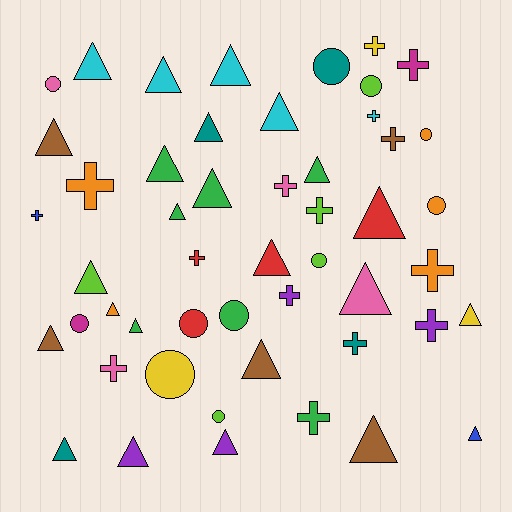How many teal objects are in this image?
There are 4 teal objects.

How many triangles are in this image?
There are 24 triangles.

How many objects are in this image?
There are 50 objects.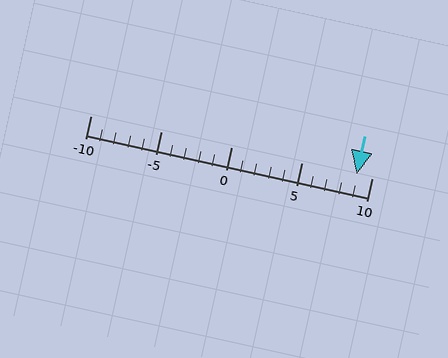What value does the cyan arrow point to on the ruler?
The cyan arrow points to approximately 9.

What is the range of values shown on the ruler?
The ruler shows values from -10 to 10.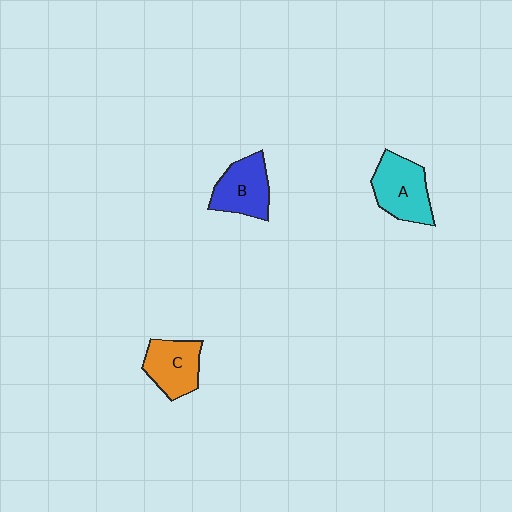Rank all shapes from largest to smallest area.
From largest to smallest: A (cyan), B (blue), C (orange).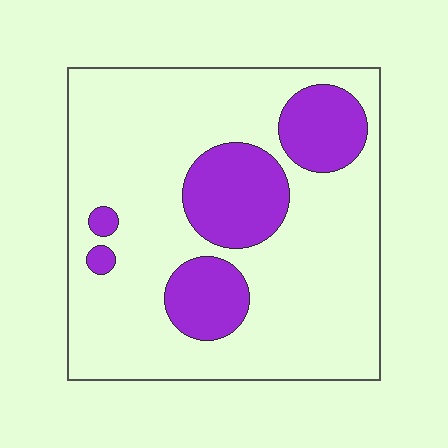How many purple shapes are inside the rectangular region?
5.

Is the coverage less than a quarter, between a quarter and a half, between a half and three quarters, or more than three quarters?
Less than a quarter.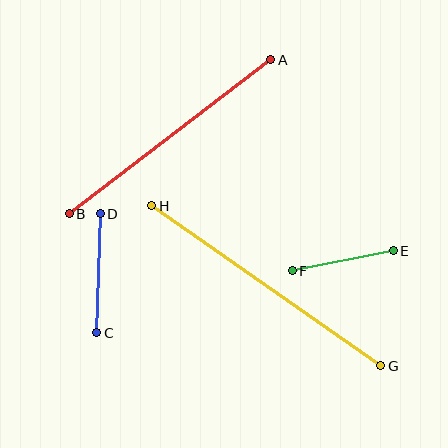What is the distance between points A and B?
The distance is approximately 254 pixels.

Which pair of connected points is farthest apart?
Points G and H are farthest apart.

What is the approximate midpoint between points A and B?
The midpoint is at approximately (170, 137) pixels.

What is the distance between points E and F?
The distance is approximately 103 pixels.